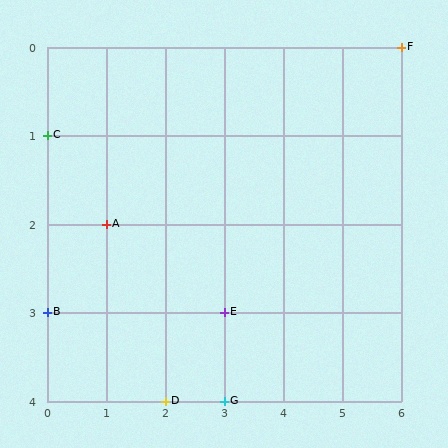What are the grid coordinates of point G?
Point G is at grid coordinates (3, 4).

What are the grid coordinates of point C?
Point C is at grid coordinates (0, 1).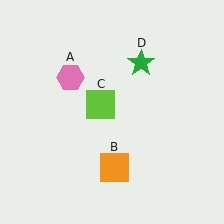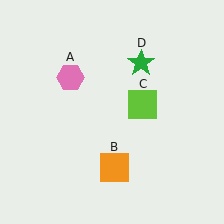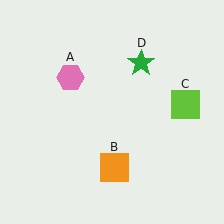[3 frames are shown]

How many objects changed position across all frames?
1 object changed position: lime square (object C).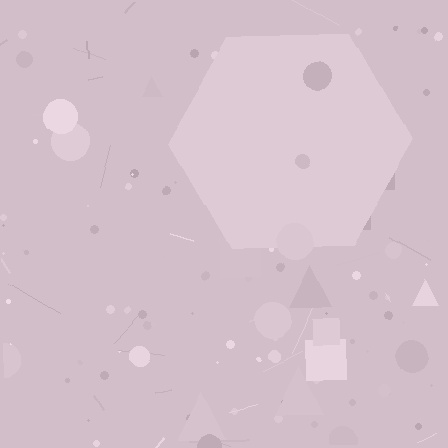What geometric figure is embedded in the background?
A hexagon is embedded in the background.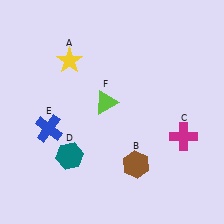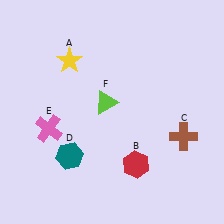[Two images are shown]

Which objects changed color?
B changed from brown to red. C changed from magenta to brown. E changed from blue to pink.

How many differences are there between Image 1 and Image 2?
There are 3 differences between the two images.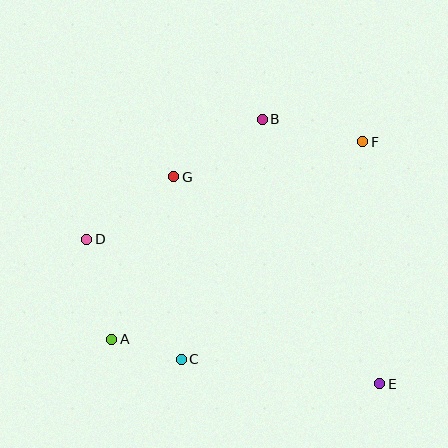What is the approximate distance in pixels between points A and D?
The distance between A and D is approximately 103 pixels.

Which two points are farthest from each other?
Points D and E are farthest from each other.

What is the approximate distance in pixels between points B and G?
The distance between B and G is approximately 105 pixels.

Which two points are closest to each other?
Points A and C are closest to each other.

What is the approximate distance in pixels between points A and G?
The distance between A and G is approximately 174 pixels.